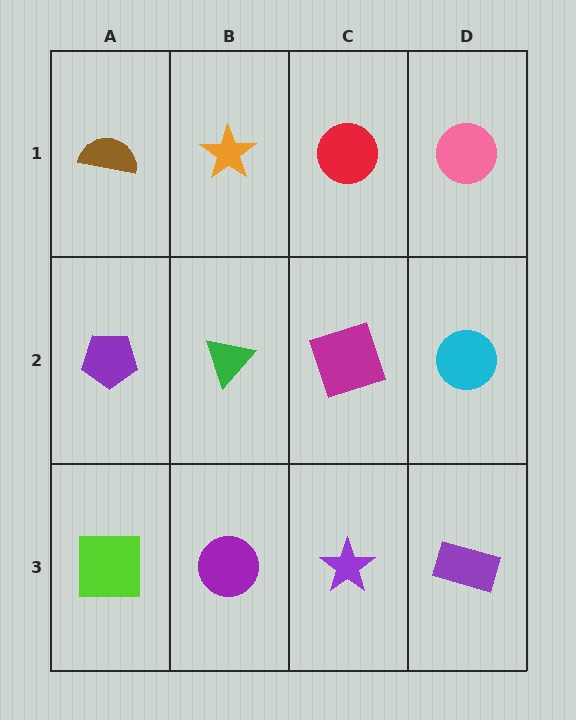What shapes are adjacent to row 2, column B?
An orange star (row 1, column B), a purple circle (row 3, column B), a purple pentagon (row 2, column A), a magenta square (row 2, column C).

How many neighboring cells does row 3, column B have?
3.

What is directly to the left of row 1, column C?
An orange star.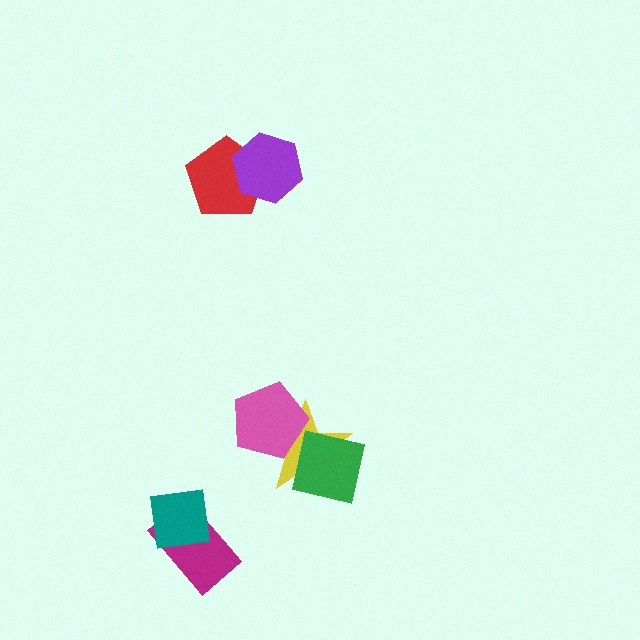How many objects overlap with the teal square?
1 object overlaps with the teal square.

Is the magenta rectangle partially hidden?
Yes, it is partially covered by another shape.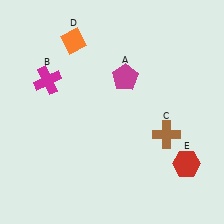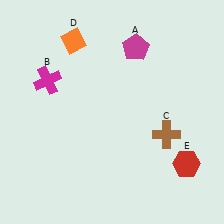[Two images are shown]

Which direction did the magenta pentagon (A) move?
The magenta pentagon (A) moved up.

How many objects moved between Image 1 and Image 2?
1 object moved between the two images.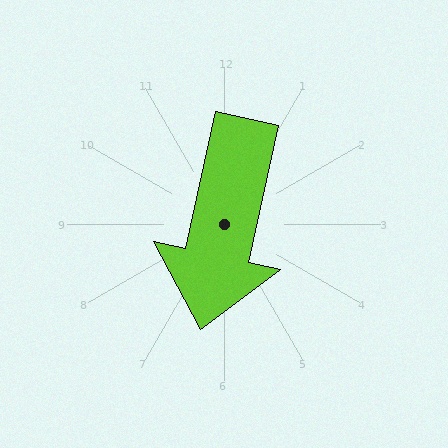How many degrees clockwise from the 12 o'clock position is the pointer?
Approximately 192 degrees.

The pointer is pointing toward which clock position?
Roughly 6 o'clock.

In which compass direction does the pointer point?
South.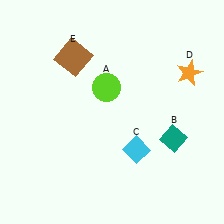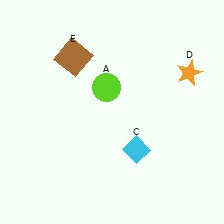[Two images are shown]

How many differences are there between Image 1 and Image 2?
There is 1 difference between the two images.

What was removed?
The teal diamond (B) was removed in Image 2.